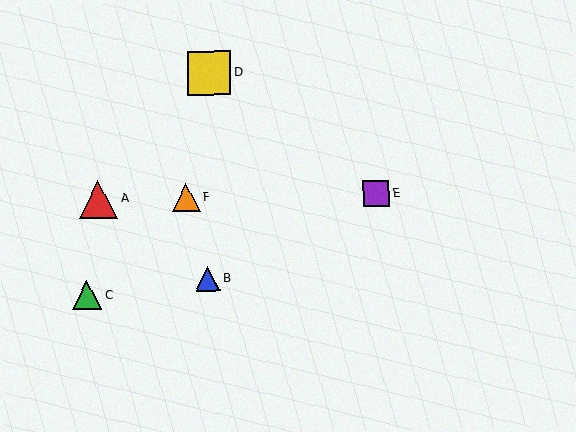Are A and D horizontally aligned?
No, A is at y≈199 and D is at y≈73.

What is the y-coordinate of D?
Object D is at y≈73.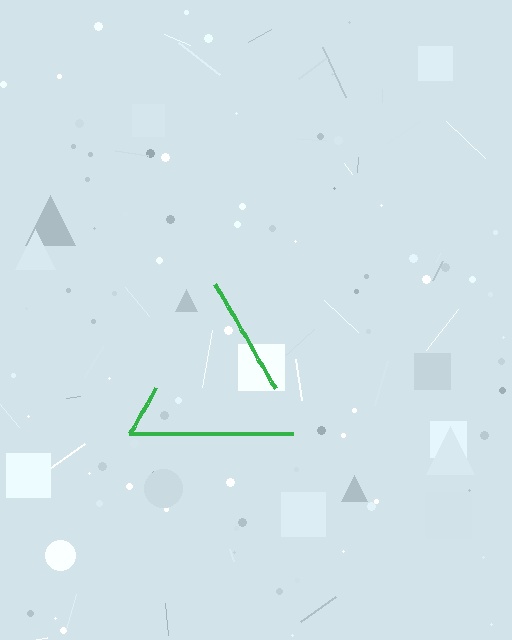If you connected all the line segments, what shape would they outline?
They would outline a triangle.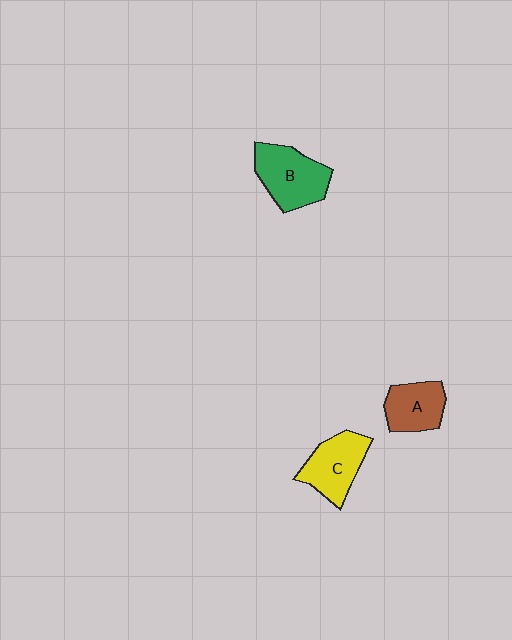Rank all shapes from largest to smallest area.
From largest to smallest: B (green), C (yellow), A (brown).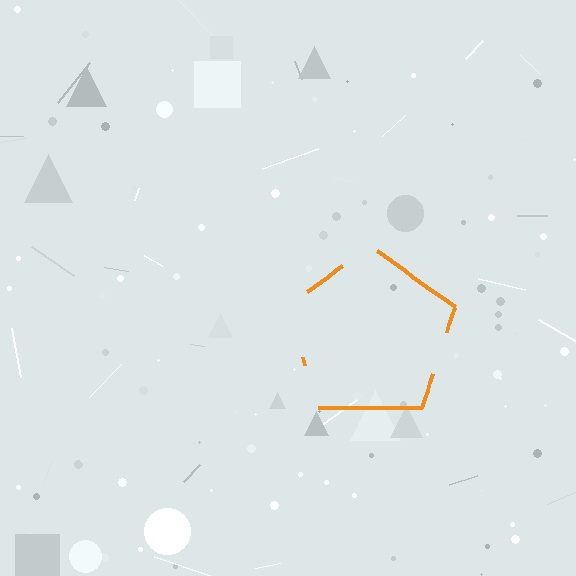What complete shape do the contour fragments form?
The contour fragments form a pentagon.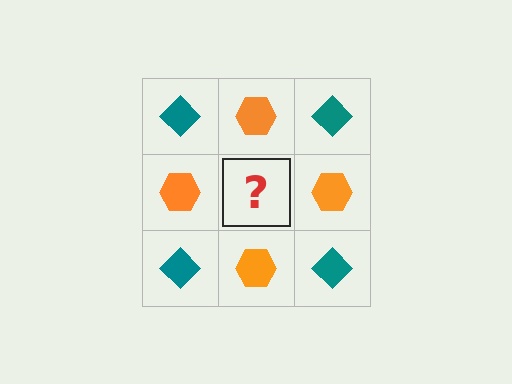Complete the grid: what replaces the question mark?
The question mark should be replaced with a teal diamond.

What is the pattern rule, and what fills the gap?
The rule is that it alternates teal diamond and orange hexagon in a checkerboard pattern. The gap should be filled with a teal diamond.